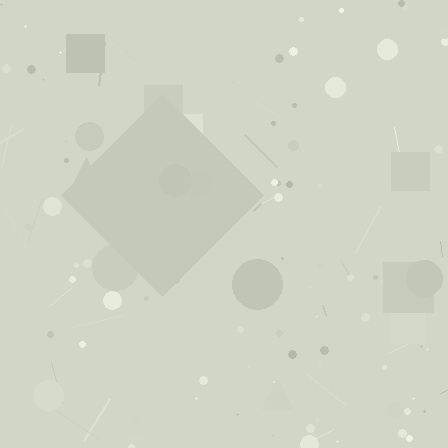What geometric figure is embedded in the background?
A diamond is embedded in the background.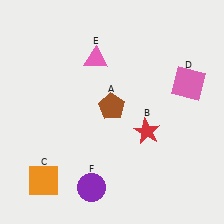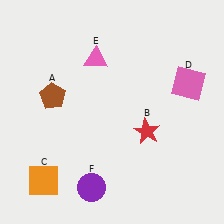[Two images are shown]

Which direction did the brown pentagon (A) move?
The brown pentagon (A) moved left.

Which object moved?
The brown pentagon (A) moved left.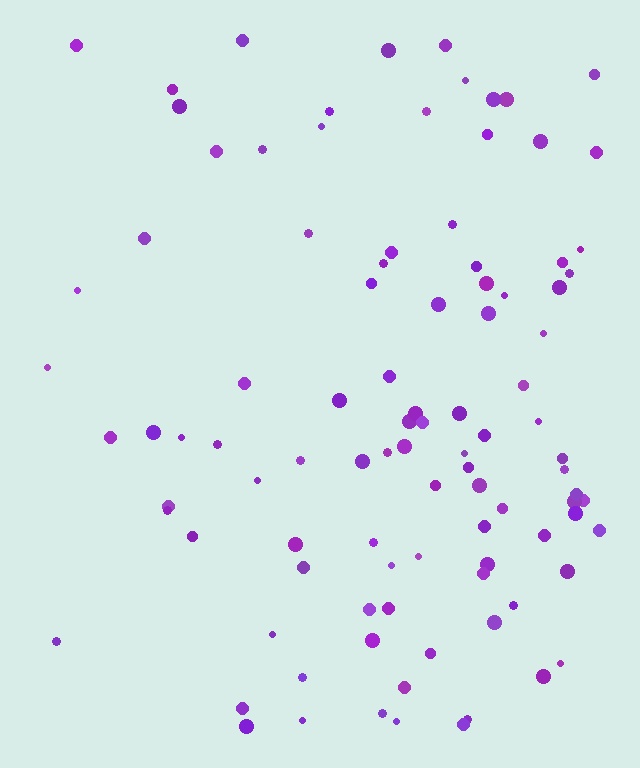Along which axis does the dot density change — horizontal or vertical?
Horizontal.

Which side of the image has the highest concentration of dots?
The right.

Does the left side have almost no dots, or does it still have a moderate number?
Still a moderate number, just noticeably fewer than the right.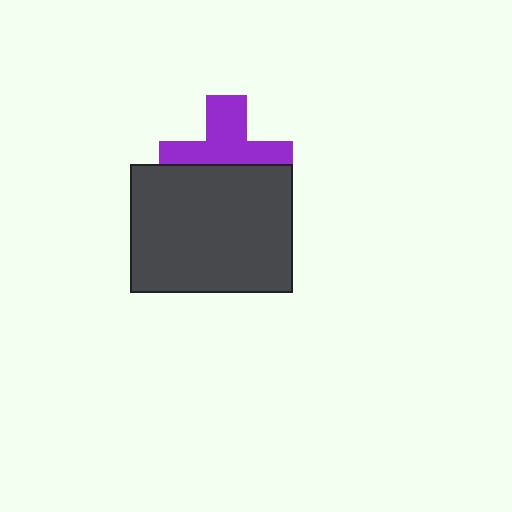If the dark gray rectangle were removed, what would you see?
You would see the complete purple cross.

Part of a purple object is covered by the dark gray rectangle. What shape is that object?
It is a cross.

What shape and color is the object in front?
The object in front is a dark gray rectangle.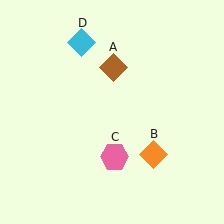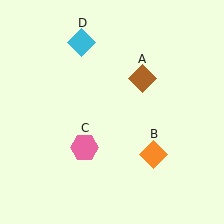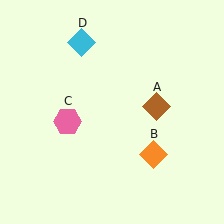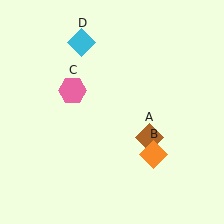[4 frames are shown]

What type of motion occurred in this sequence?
The brown diamond (object A), pink hexagon (object C) rotated clockwise around the center of the scene.